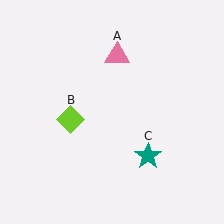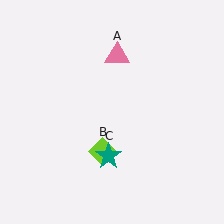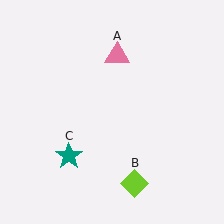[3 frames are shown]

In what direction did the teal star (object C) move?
The teal star (object C) moved left.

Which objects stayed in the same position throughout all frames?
Pink triangle (object A) remained stationary.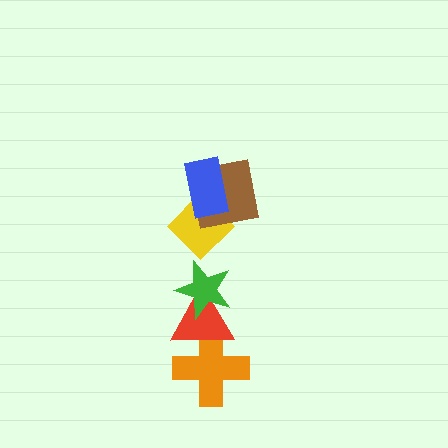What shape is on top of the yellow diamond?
The brown square is on top of the yellow diamond.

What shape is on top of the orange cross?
The red triangle is on top of the orange cross.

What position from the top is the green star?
The green star is 4th from the top.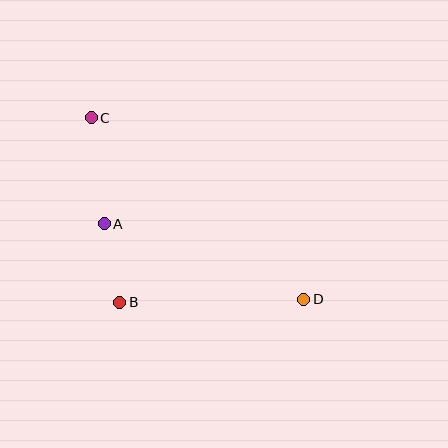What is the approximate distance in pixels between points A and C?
The distance between A and C is approximately 107 pixels.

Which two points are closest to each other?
Points A and B are closest to each other.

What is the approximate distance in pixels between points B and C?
The distance between B and C is approximately 187 pixels.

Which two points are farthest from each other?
Points C and D are farthest from each other.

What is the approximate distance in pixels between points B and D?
The distance between B and D is approximately 184 pixels.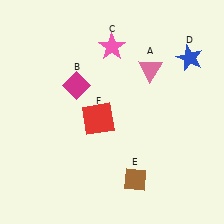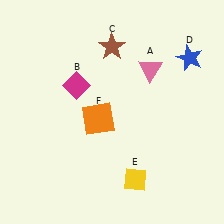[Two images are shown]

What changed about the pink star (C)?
In Image 1, C is pink. In Image 2, it changed to brown.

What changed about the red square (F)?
In Image 1, F is red. In Image 2, it changed to orange.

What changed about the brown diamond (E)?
In Image 1, E is brown. In Image 2, it changed to yellow.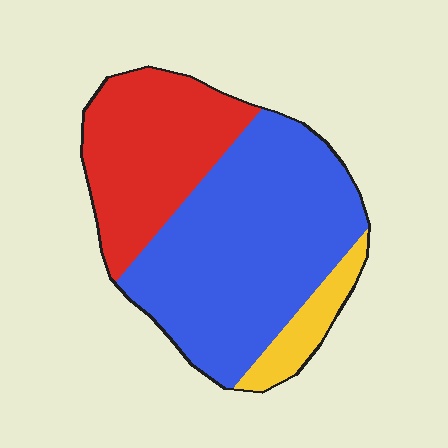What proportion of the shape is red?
Red covers 33% of the shape.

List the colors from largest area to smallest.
From largest to smallest: blue, red, yellow.